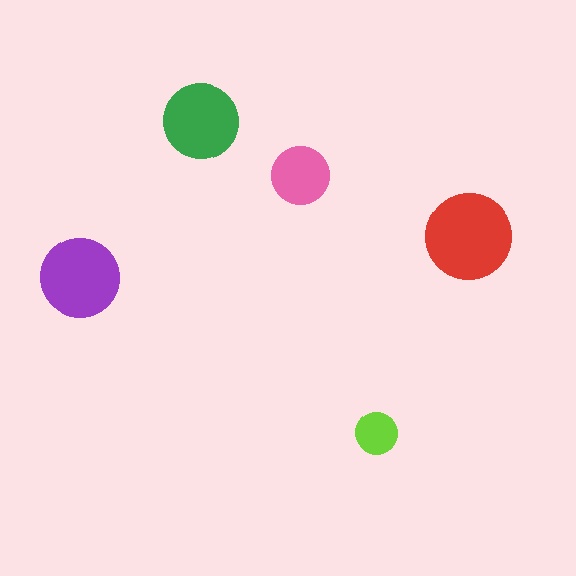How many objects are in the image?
There are 5 objects in the image.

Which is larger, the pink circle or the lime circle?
The pink one.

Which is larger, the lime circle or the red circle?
The red one.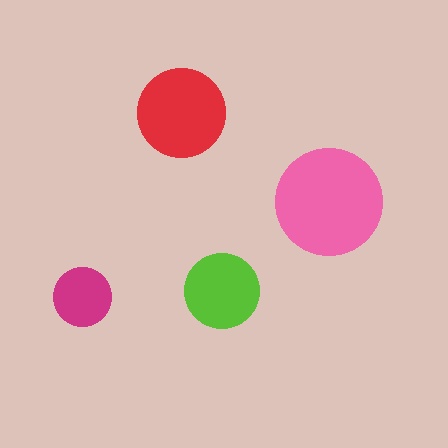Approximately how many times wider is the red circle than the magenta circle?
About 1.5 times wider.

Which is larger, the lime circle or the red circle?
The red one.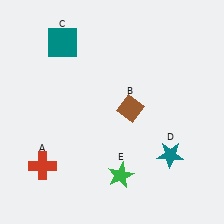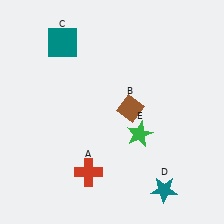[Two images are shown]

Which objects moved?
The objects that moved are: the red cross (A), the teal star (D), the green star (E).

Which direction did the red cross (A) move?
The red cross (A) moved right.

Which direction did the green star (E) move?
The green star (E) moved up.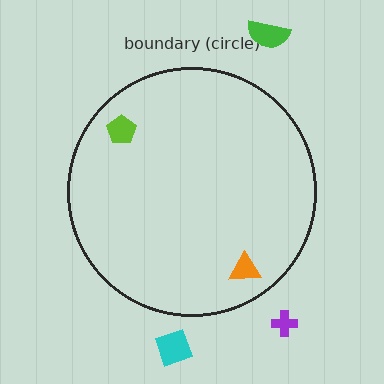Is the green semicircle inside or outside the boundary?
Outside.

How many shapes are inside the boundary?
2 inside, 3 outside.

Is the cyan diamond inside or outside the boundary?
Outside.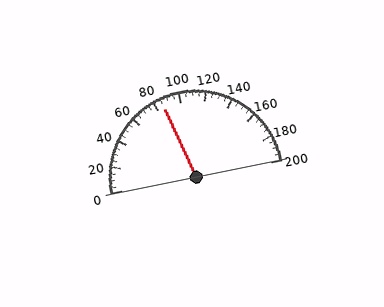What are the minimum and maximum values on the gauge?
The gauge ranges from 0 to 200.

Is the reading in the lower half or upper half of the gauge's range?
The reading is in the lower half of the range (0 to 200).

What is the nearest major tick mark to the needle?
The nearest major tick mark is 80.